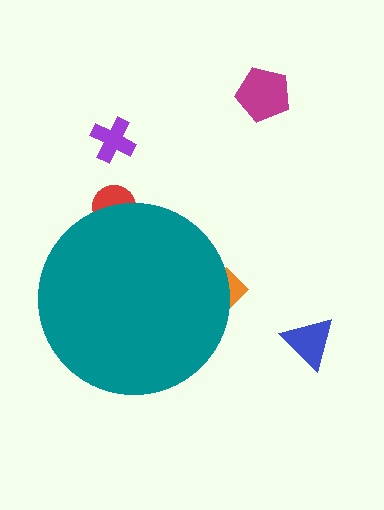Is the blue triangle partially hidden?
No, the blue triangle is fully visible.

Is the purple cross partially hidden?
No, the purple cross is fully visible.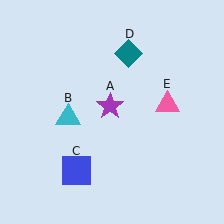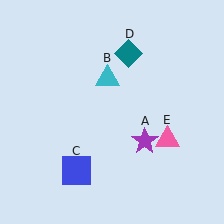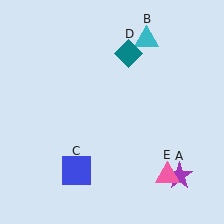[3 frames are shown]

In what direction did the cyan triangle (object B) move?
The cyan triangle (object B) moved up and to the right.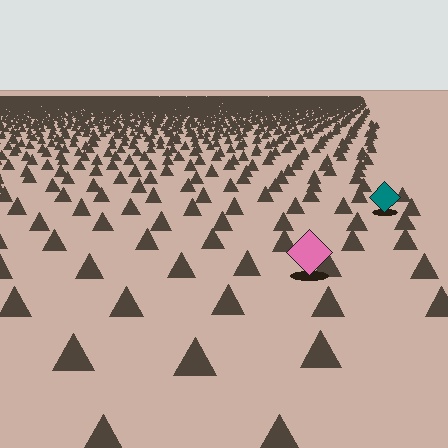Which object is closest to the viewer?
The pink diamond is closest. The texture marks near it are larger and more spread out.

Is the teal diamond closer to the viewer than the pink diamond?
No. The pink diamond is closer — you can tell from the texture gradient: the ground texture is coarser near it.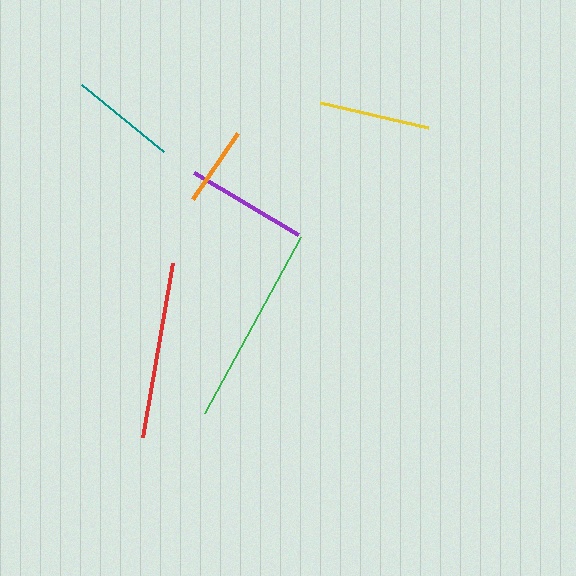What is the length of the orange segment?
The orange segment is approximately 79 pixels long.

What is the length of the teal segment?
The teal segment is approximately 106 pixels long.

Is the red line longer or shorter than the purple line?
The red line is longer than the purple line.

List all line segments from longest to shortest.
From longest to shortest: green, red, purple, yellow, teal, orange.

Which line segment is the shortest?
The orange line is the shortest at approximately 79 pixels.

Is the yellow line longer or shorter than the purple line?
The purple line is longer than the yellow line.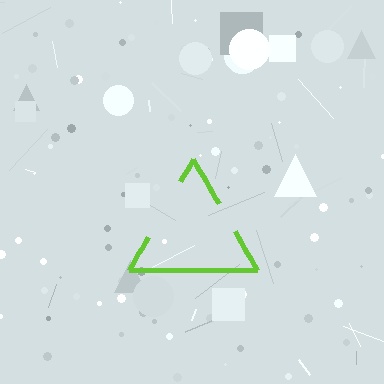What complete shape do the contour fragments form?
The contour fragments form a triangle.